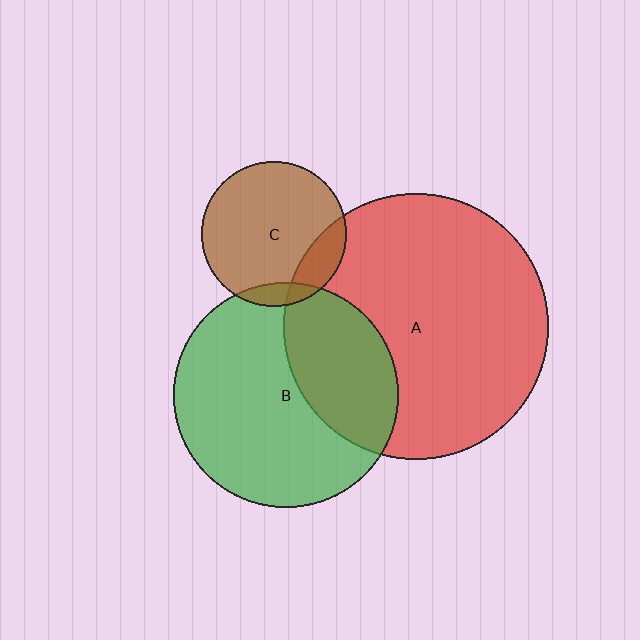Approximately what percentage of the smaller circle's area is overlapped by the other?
Approximately 10%.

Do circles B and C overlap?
Yes.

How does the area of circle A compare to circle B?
Approximately 1.4 times.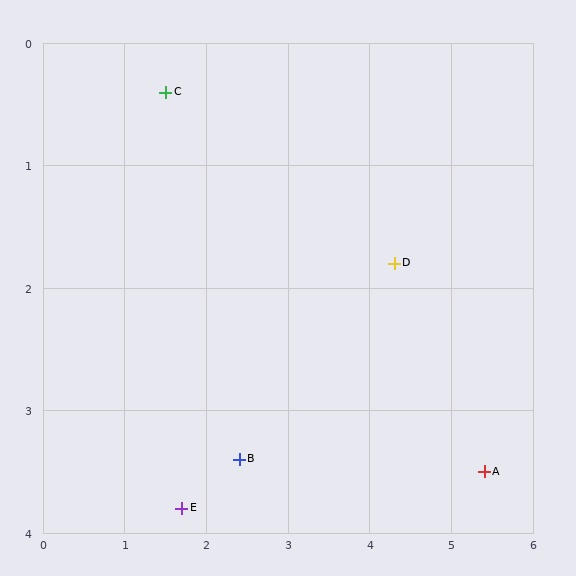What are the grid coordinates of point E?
Point E is at approximately (1.7, 3.8).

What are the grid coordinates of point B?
Point B is at approximately (2.4, 3.4).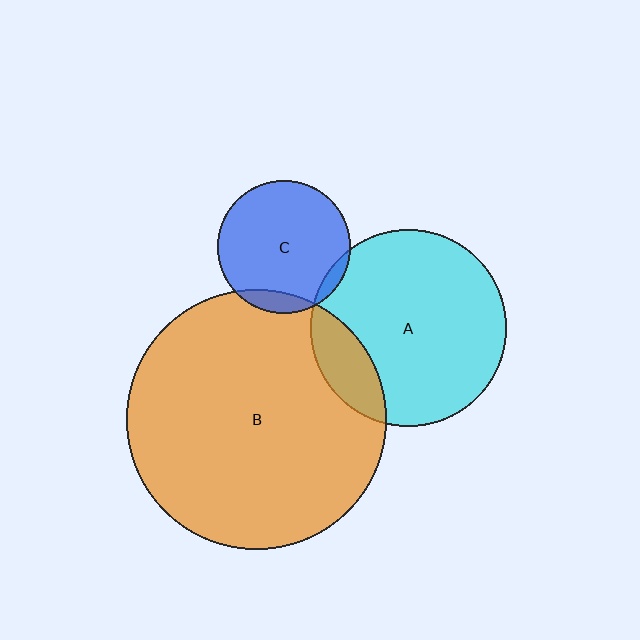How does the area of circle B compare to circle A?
Approximately 1.8 times.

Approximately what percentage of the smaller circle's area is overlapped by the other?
Approximately 5%.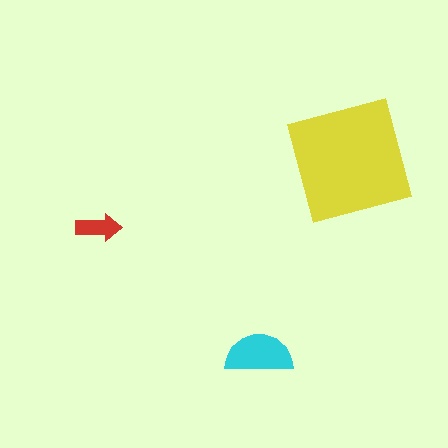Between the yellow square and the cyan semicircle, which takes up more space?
The yellow square.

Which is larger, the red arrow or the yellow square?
The yellow square.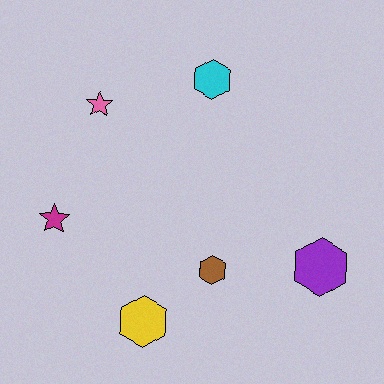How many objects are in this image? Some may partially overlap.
There are 6 objects.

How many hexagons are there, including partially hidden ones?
There are 4 hexagons.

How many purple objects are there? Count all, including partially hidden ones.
There is 1 purple object.